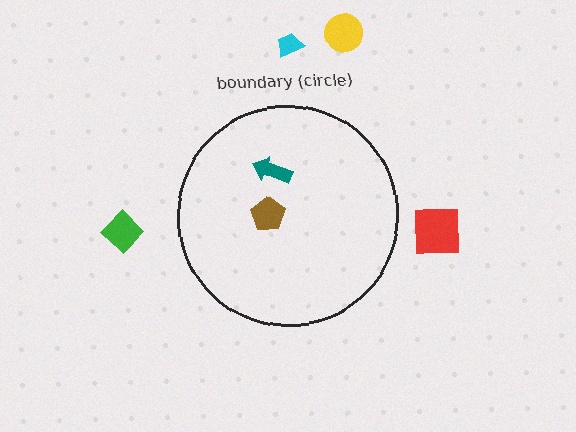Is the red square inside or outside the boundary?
Outside.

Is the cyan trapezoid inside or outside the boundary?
Outside.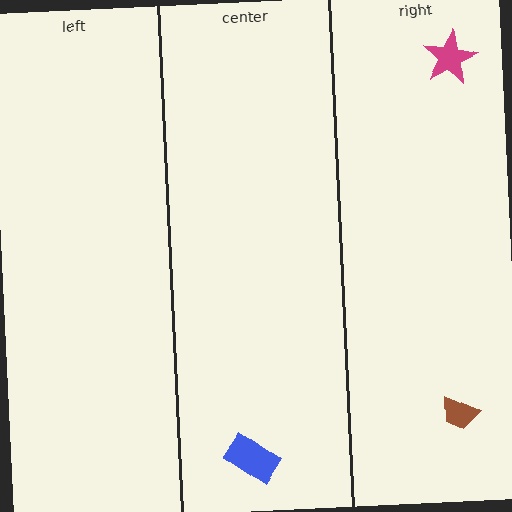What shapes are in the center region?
The blue rectangle.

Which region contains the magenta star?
The right region.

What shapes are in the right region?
The magenta star, the brown trapezoid.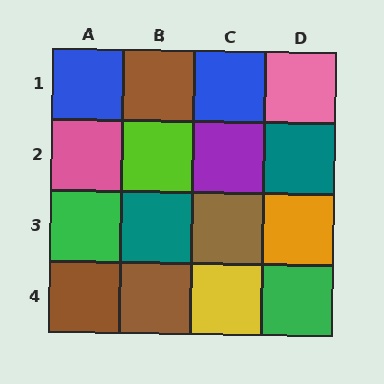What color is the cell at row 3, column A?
Green.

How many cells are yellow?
1 cell is yellow.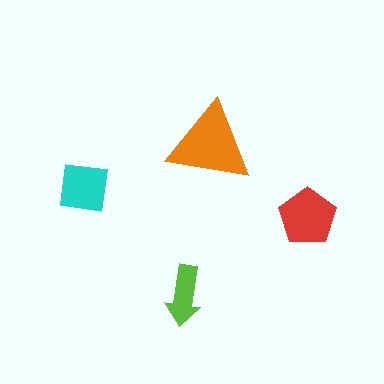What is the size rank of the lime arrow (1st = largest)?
4th.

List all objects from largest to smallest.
The orange triangle, the red pentagon, the cyan square, the lime arrow.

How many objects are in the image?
There are 4 objects in the image.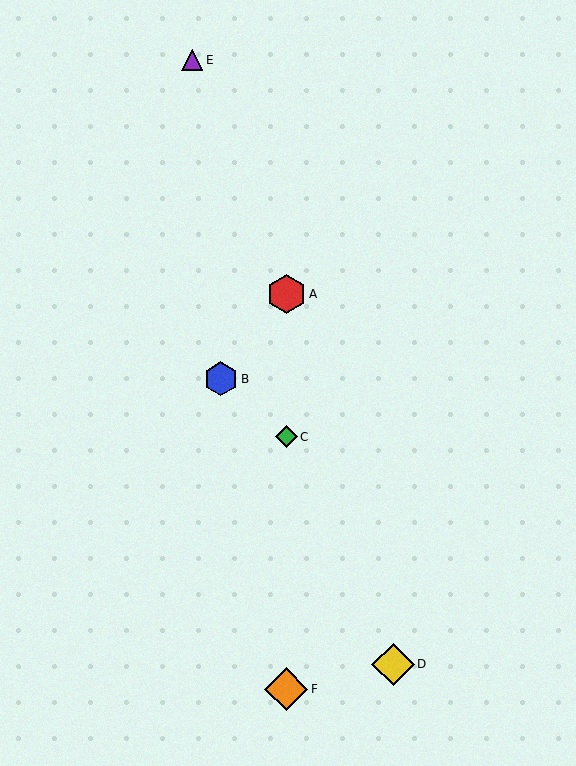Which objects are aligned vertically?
Objects A, C, F are aligned vertically.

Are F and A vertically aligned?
Yes, both are at x≈286.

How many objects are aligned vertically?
3 objects (A, C, F) are aligned vertically.